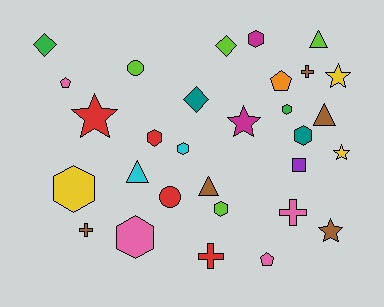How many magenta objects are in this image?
There are 2 magenta objects.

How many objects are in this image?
There are 30 objects.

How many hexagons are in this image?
There are 8 hexagons.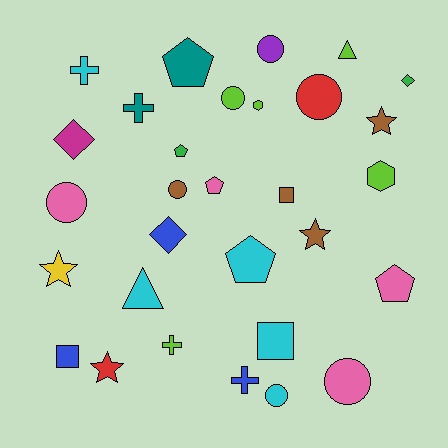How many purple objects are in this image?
There is 1 purple object.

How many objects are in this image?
There are 30 objects.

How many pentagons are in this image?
There are 5 pentagons.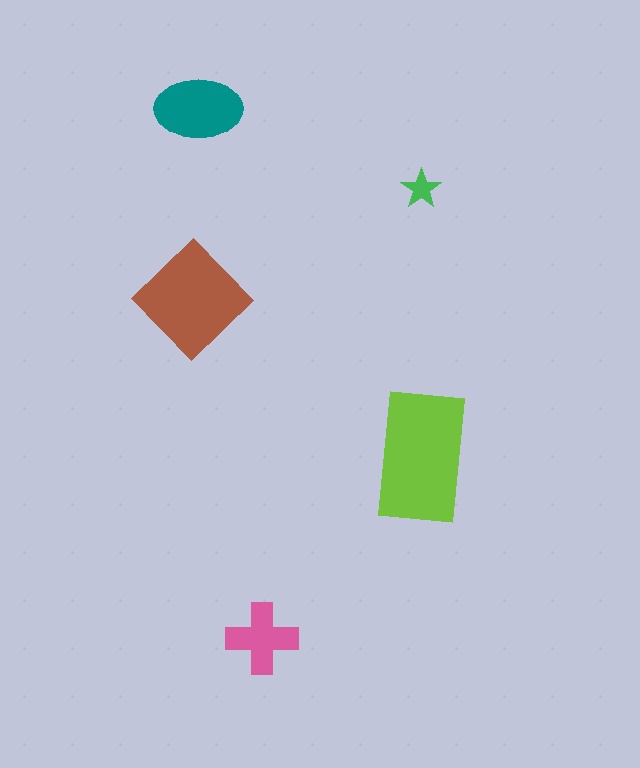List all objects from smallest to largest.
The green star, the pink cross, the teal ellipse, the brown diamond, the lime rectangle.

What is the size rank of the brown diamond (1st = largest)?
2nd.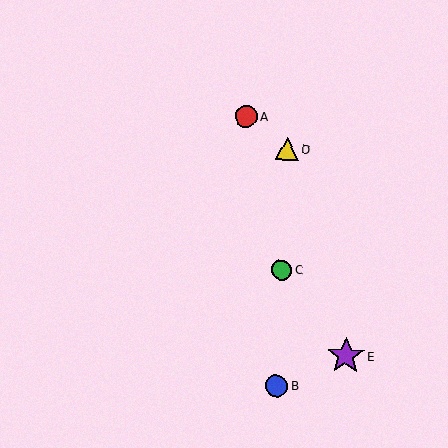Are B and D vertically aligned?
Yes, both are at x≈276.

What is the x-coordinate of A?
Object A is at x≈246.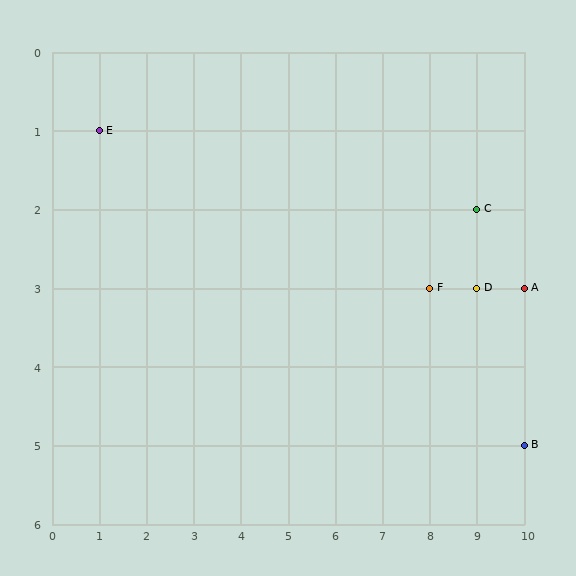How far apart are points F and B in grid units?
Points F and B are 2 columns and 2 rows apart (about 2.8 grid units diagonally).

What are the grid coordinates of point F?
Point F is at grid coordinates (8, 3).